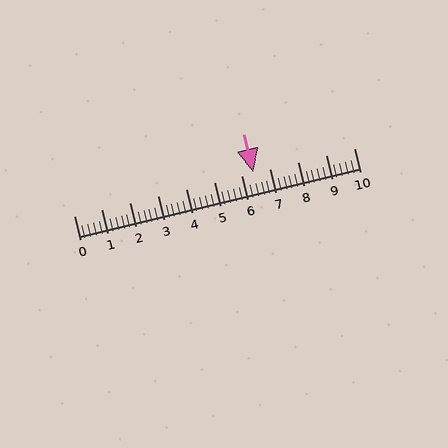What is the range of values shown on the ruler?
The ruler shows values from 0 to 10.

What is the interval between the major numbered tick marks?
The major tick marks are spaced 1 units apart.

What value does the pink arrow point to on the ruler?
The pink arrow points to approximately 6.4.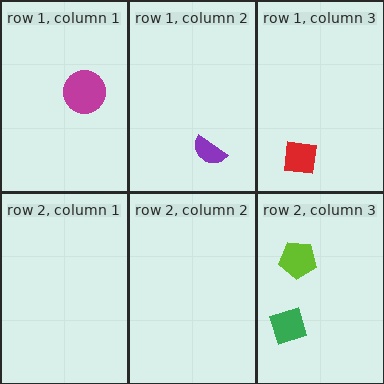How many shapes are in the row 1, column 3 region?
1.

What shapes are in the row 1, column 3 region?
The red square.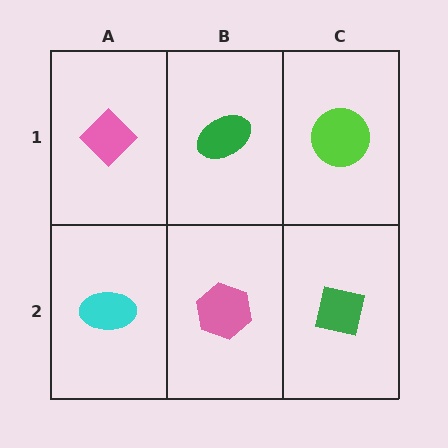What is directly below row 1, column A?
A cyan ellipse.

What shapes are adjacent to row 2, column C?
A lime circle (row 1, column C), a pink hexagon (row 2, column B).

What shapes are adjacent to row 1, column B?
A pink hexagon (row 2, column B), a pink diamond (row 1, column A), a lime circle (row 1, column C).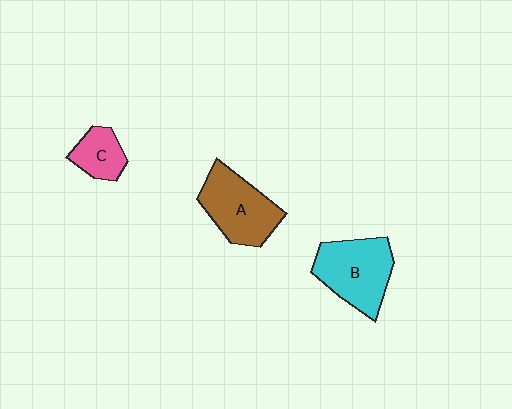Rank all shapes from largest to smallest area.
From largest to smallest: B (cyan), A (brown), C (pink).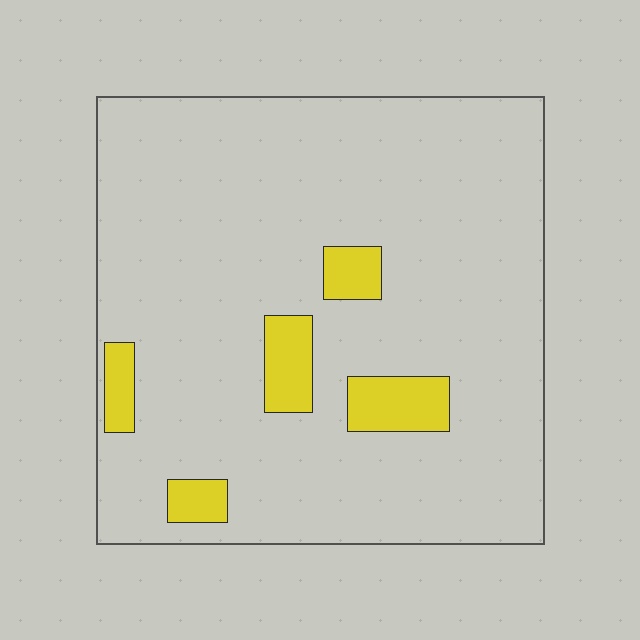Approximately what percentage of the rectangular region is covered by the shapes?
Approximately 10%.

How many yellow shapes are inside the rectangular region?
5.